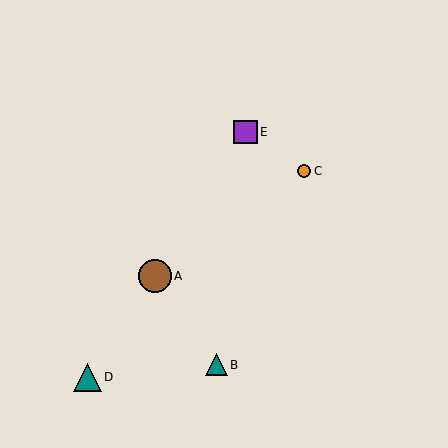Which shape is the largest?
The brown circle (labeled A) is the largest.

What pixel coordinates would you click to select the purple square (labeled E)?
Click at (246, 132) to select the purple square E.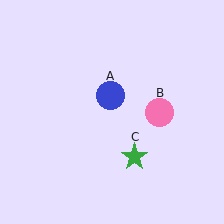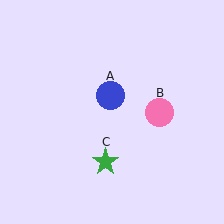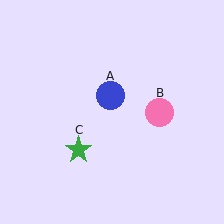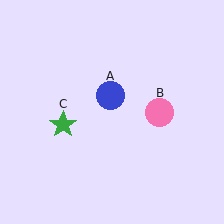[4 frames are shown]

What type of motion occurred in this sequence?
The green star (object C) rotated clockwise around the center of the scene.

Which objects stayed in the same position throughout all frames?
Blue circle (object A) and pink circle (object B) remained stationary.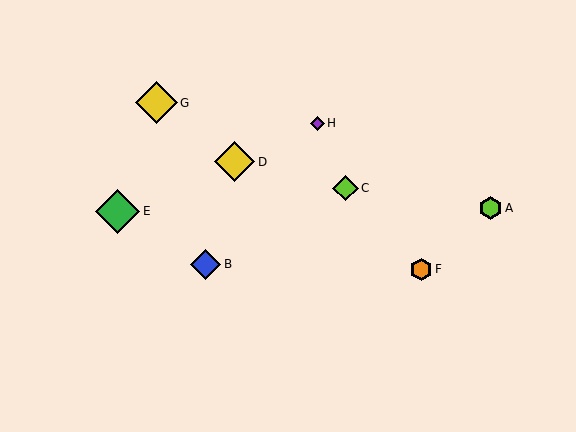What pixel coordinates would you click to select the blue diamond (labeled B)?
Click at (206, 264) to select the blue diamond B.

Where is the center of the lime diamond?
The center of the lime diamond is at (346, 188).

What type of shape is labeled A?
Shape A is a lime hexagon.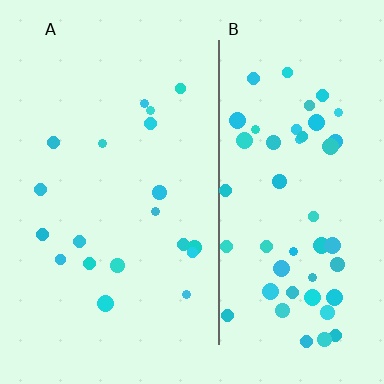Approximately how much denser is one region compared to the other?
Approximately 2.7× — region B over region A.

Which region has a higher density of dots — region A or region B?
B (the right).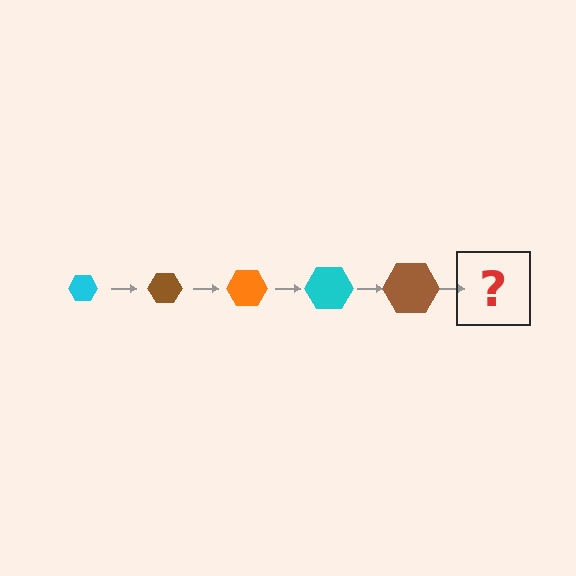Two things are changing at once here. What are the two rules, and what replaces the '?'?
The two rules are that the hexagon grows larger each step and the color cycles through cyan, brown, and orange. The '?' should be an orange hexagon, larger than the previous one.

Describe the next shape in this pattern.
It should be an orange hexagon, larger than the previous one.